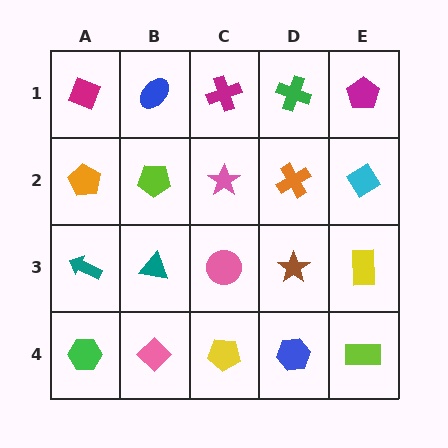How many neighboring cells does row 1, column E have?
2.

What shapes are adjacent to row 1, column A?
An orange pentagon (row 2, column A), a blue ellipse (row 1, column B).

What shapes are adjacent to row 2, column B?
A blue ellipse (row 1, column B), a teal triangle (row 3, column B), an orange pentagon (row 2, column A), a pink star (row 2, column C).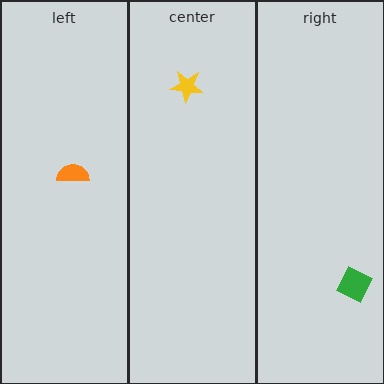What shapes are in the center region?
The yellow star.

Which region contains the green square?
The right region.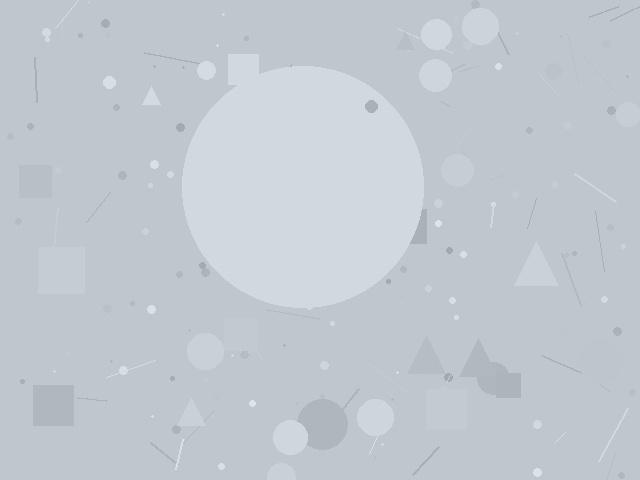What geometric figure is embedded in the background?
A circle is embedded in the background.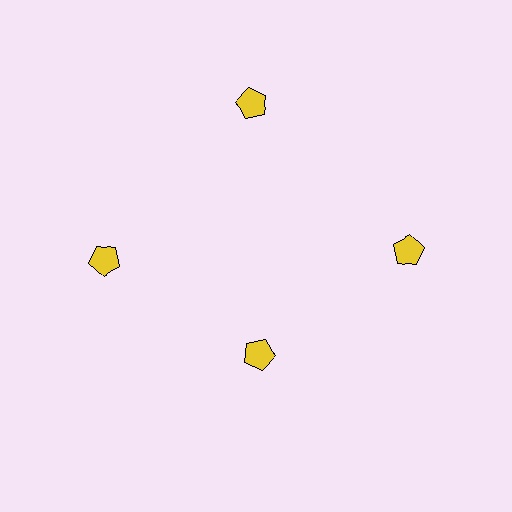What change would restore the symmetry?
The symmetry would be restored by moving it outward, back onto the ring so that all 4 pentagons sit at equal angles and equal distance from the center.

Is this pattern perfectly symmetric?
No. The 4 yellow pentagons are arranged in a ring, but one element near the 6 o'clock position is pulled inward toward the center, breaking the 4-fold rotational symmetry.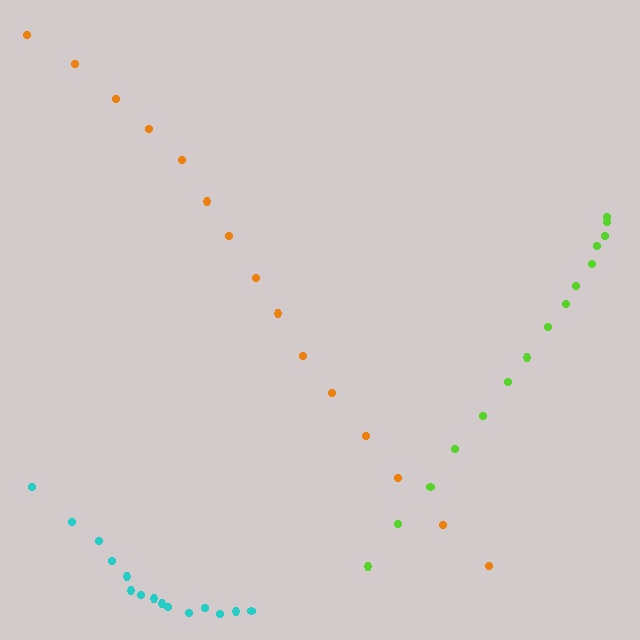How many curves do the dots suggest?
There are 3 distinct paths.